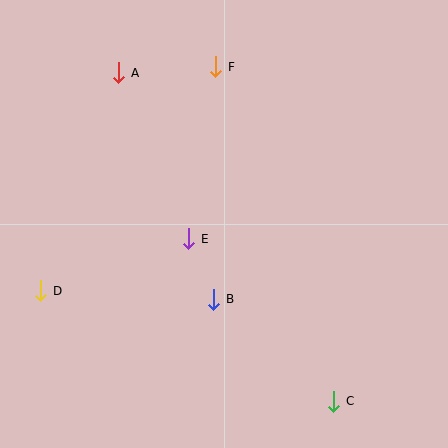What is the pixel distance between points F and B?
The distance between F and B is 233 pixels.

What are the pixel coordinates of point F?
Point F is at (216, 67).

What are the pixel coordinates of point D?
Point D is at (41, 291).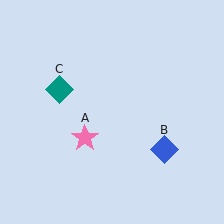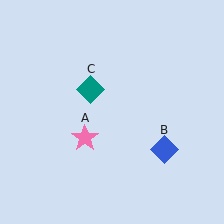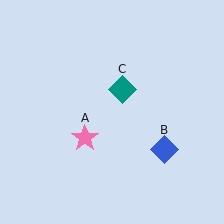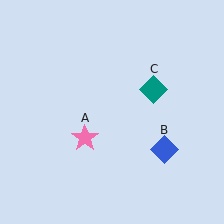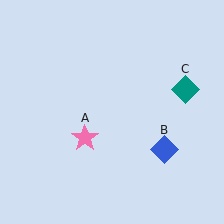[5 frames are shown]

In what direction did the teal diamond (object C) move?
The teal diamond (object C) moved right.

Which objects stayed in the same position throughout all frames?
Pink star (object A) and blue diamond (object B) remained stationary.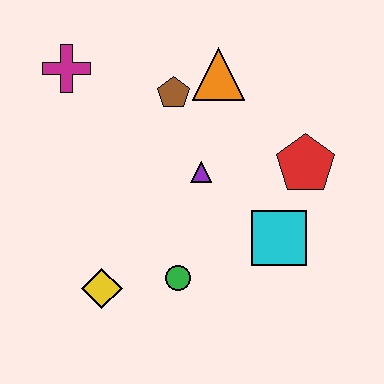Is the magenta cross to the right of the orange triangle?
No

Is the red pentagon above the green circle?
Yes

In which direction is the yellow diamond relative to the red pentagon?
The yellow diamond is to the left of the red pentagon.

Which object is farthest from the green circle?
The magenta cross is farthest from the green circle.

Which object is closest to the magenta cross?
The brown pentagon is closest to the magenta cross.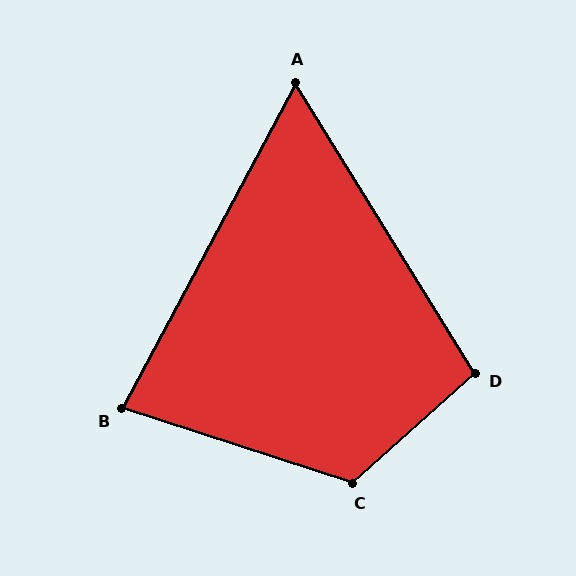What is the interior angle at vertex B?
Approximately 80 degrees (acute).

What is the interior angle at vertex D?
Approximately 100 degrees (obtuse).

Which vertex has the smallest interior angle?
A, at approximately 60 degrees.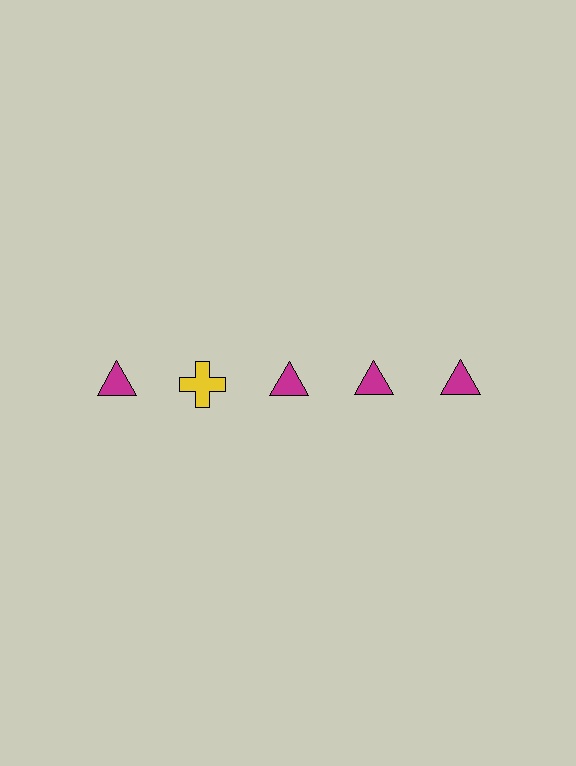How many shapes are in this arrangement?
There are 5 shapes arranged in a grid pattern.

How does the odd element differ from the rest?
It differs in both color (yellow instead of magenta) and shape (cross instead of triangle).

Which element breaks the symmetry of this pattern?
The yellow cross in the top row, second from left column breaks the symmetry. All other shapes are magenta triangles.